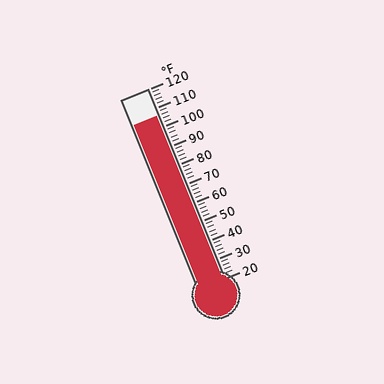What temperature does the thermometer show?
The thermometer shows approximately 106°F.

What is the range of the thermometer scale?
The thermometer scale ranges from 20°F to 120°F.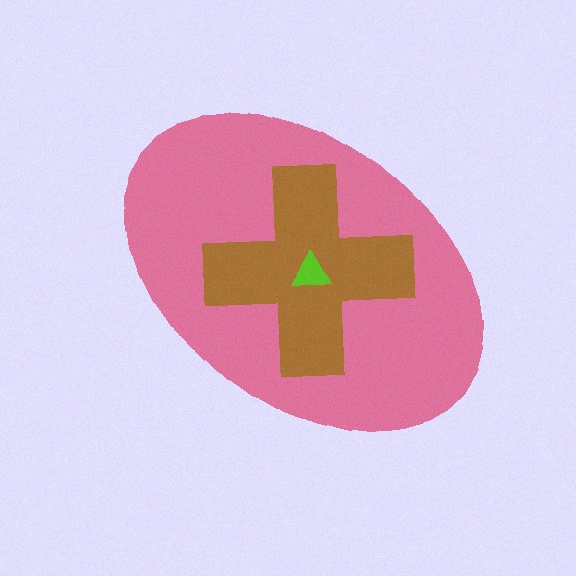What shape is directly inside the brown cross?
The lime triangle.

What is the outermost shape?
The pink ellipse.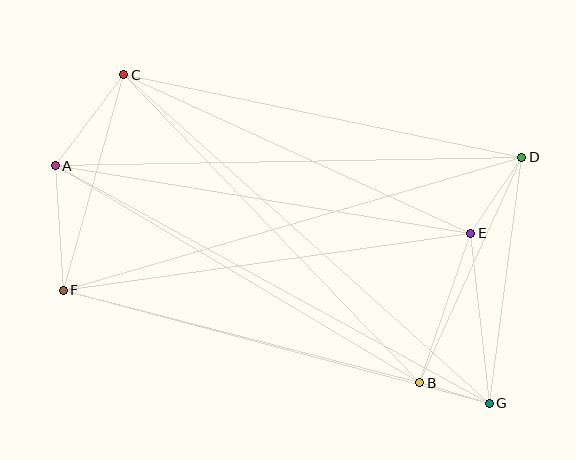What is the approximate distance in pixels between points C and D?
The distance between C and D is approximately 407 pixels.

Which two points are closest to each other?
Points B and G are closest to each other.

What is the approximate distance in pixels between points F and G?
The distance between F and G is approximately 441 pixels.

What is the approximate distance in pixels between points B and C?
The distance between B and C is approximately 427 pixels.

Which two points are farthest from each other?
Points A and G are farthest from each other.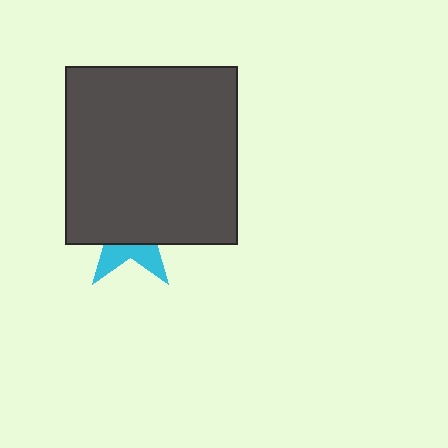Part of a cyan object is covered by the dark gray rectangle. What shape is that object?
It is a star.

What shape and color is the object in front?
The object in front is a dark gray rectangle.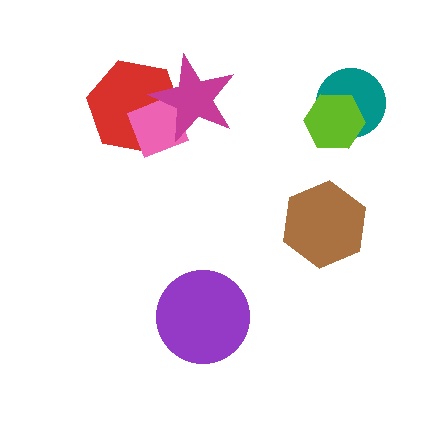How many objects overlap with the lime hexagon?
1 object overlaps with the lime hexagon.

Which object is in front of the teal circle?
The lime hexagon is in front of the teal circle.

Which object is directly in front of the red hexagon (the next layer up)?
The pink diamond is directly in front of the red hexagon.